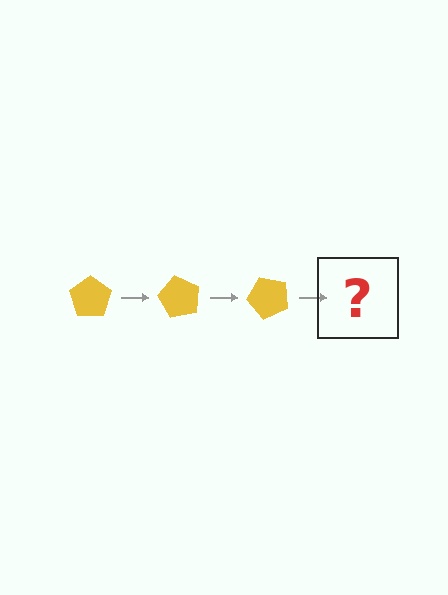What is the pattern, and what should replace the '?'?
The pattern is that the pentagon rotates 60 degrees each step. The '?' should be a yellow pentagon rotated 180 degrees.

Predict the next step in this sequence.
The next step is a yellow pentagon rotated 180 degrees.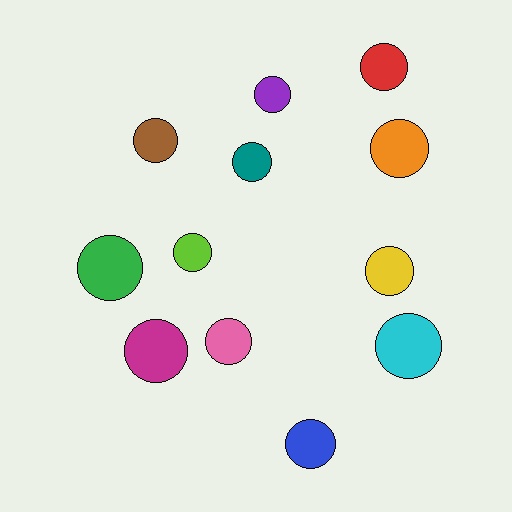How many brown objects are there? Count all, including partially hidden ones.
There is 1 brown object.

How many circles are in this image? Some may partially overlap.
There are 12 circles.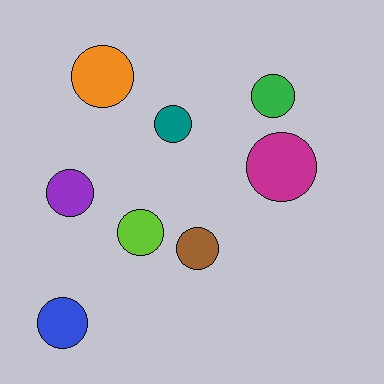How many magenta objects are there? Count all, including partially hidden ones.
There is 1 magenta object.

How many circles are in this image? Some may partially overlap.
There are 8 circles.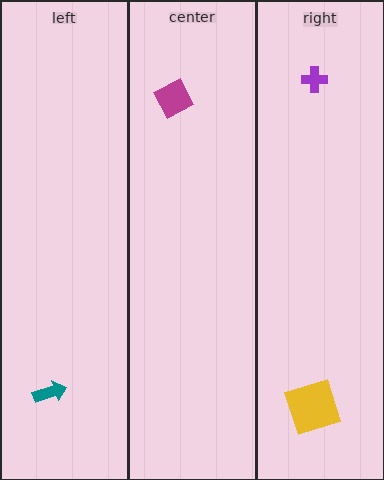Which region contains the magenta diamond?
The center region.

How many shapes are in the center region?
1.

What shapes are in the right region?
The yellow square, the purple cross.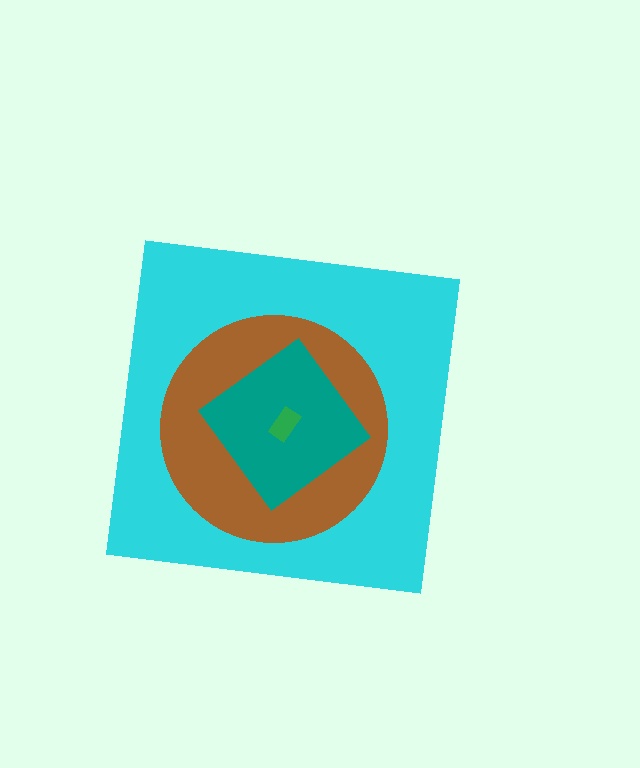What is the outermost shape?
The cyan square.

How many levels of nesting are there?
4.